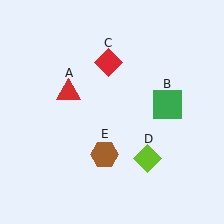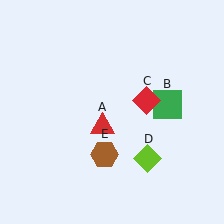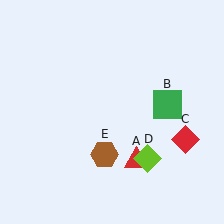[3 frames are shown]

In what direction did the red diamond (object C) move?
The red diamond (object C) moved down and to the right.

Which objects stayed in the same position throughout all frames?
Green square (object B) and lime diamond (object D) and brown hexagon (object E) remained stationary.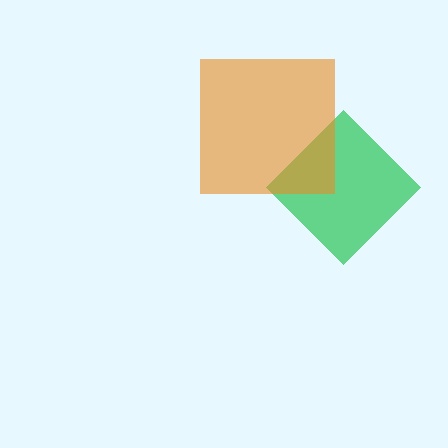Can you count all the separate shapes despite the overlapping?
Yes, there are 2 separate shapes.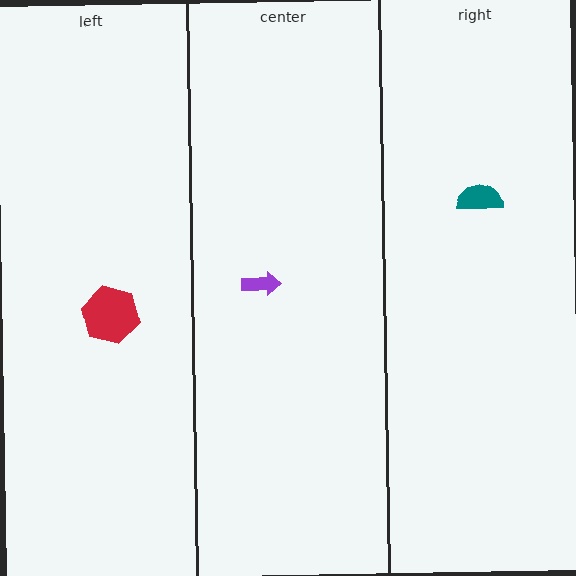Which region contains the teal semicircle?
The right region.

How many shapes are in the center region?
1.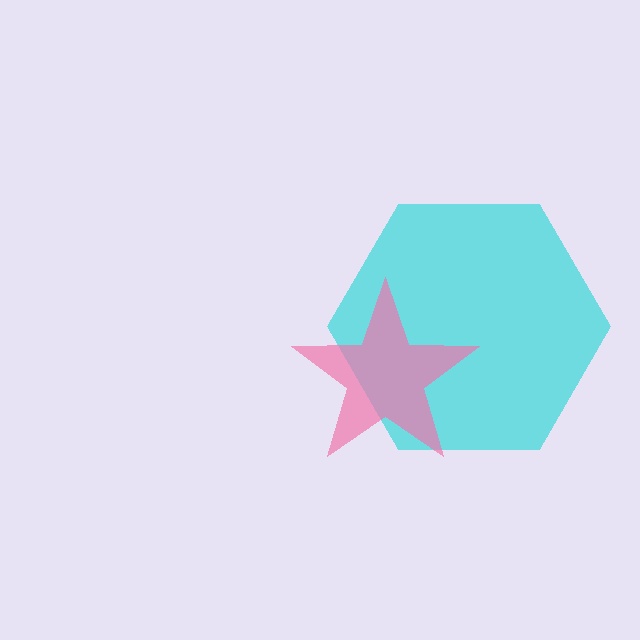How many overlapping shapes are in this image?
There are 2 overlapping shapes in the image.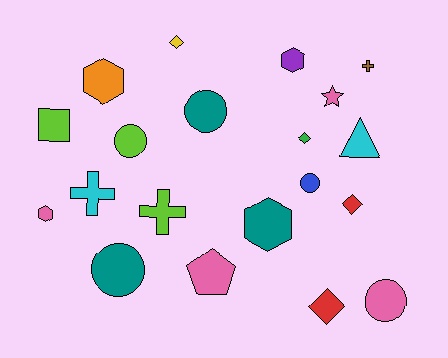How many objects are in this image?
There are 20 objects.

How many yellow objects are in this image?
There is 1 yellow object.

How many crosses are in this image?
There are 3 crosses.